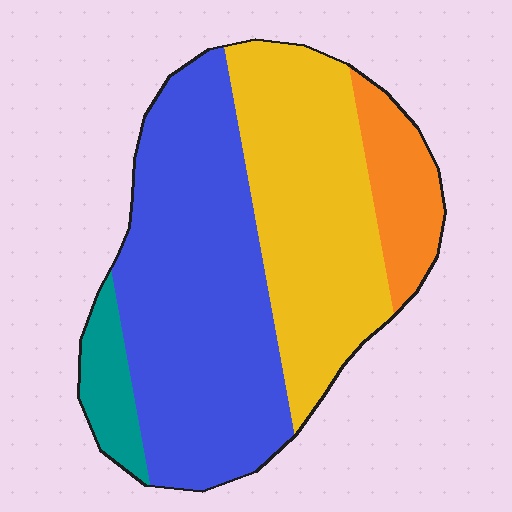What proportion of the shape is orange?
Orange covers 11% of the shape.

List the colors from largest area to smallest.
From largest to smallest: blue, yellow, orange, teal.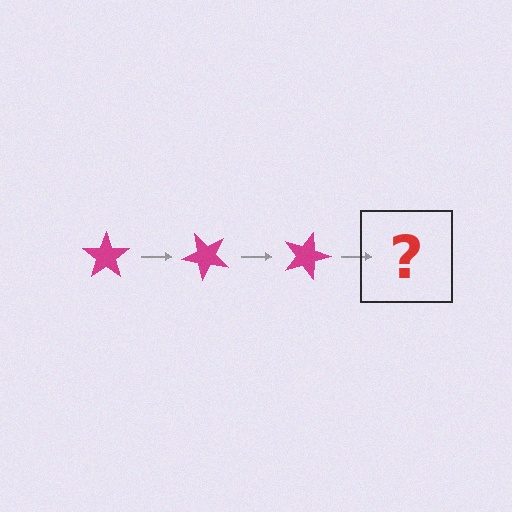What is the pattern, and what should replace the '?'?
The pattern is that the star rotates 45 degrees each step. The '?' should be a magenta star rotated 135 degrees.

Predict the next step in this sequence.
The next step is a magenta star rotated 135 degrees.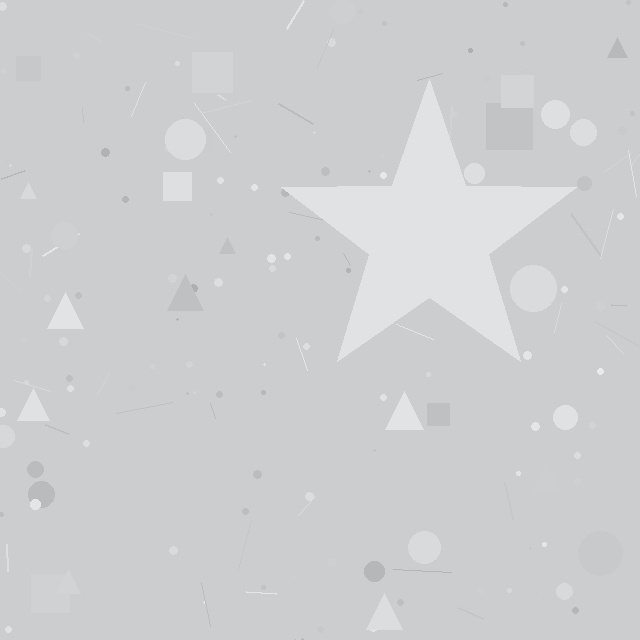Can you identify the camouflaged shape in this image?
The camouflaged shape is a star.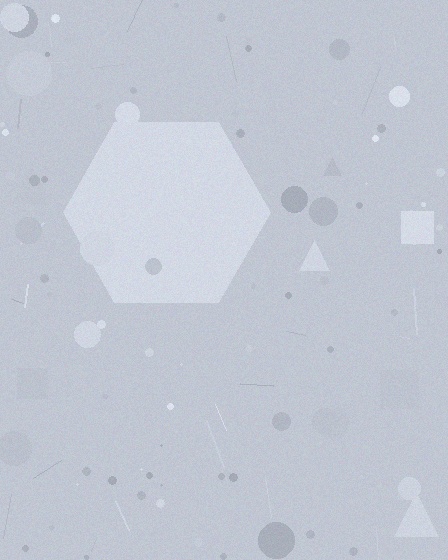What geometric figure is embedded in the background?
A hexagon is embedded in the background.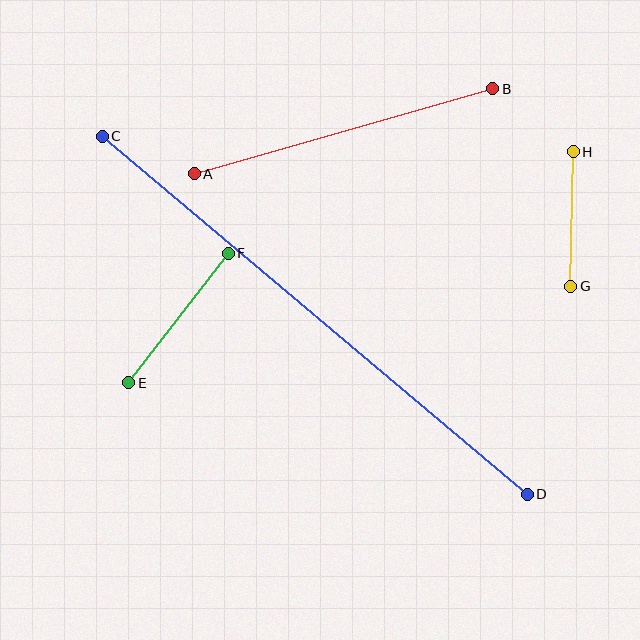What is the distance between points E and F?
The distance is approximately 163 pixels.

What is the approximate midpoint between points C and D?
The midpoint is at approximately (315, 315) pixels.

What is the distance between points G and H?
The distance is approximately 135 pixels.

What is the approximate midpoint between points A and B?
The midpoint is at approximately (344, 131) pixels.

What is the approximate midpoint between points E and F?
The midpoint is at approximately (178, 318) pixels.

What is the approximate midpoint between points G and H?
The midpoint is at approximately (572, 219) pixels.